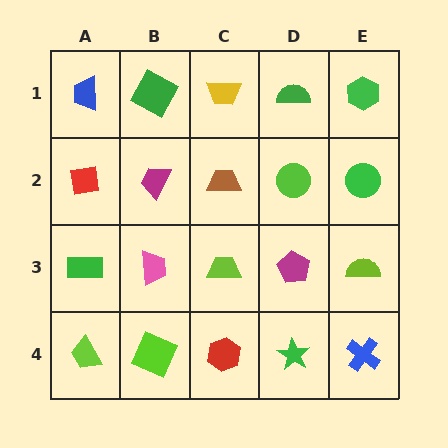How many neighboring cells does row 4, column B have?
3.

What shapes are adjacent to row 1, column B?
A magenta trapezoid (row 2, column B), a blue trapezoid (row 1, column A), a yellow trapezoid (row 1, column C).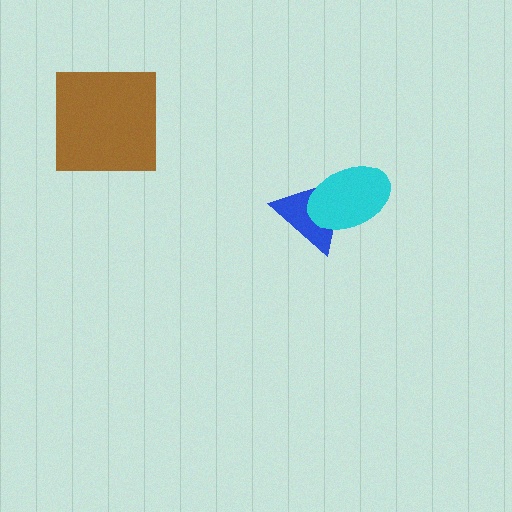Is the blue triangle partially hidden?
Yes, it is partially covered by another shape.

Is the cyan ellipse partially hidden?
No, no other shape covers it.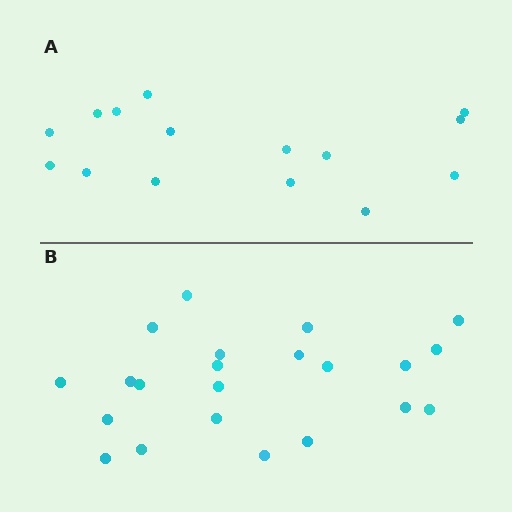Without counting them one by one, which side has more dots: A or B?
Region B (the bottom region) has more dots.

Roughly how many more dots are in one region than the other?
Region B has roughly 8 or so more dots than region A.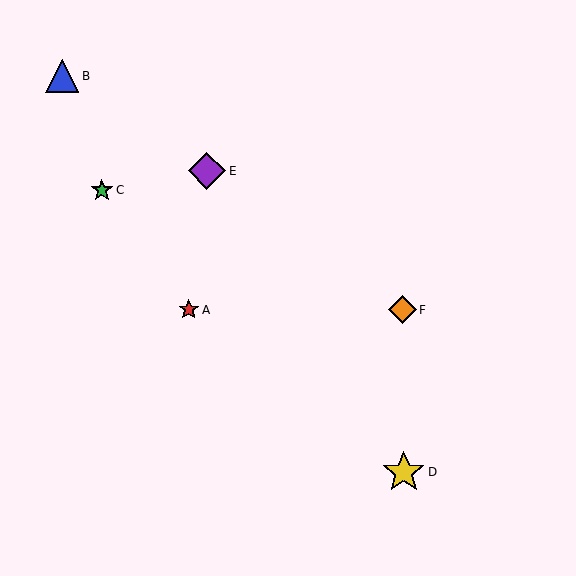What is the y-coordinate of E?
Object E is at y≈171.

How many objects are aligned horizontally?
2 objects (A, F) are aligned horizontally.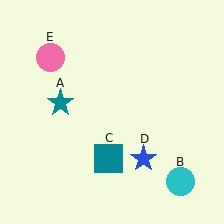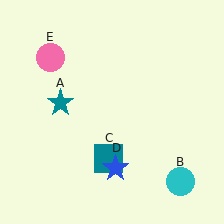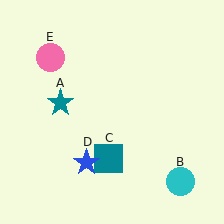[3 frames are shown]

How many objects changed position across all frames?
1 object changed position: blue star (object D).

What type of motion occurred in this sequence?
The blue star (object D) rotated clockwise around the center of the scene.